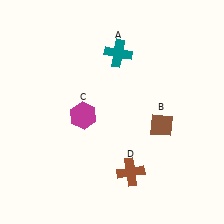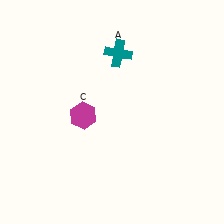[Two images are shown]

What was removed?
The brown diamond (B), the brown cross (D) were removed in Image 2.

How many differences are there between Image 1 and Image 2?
There are 2 differences between the two images.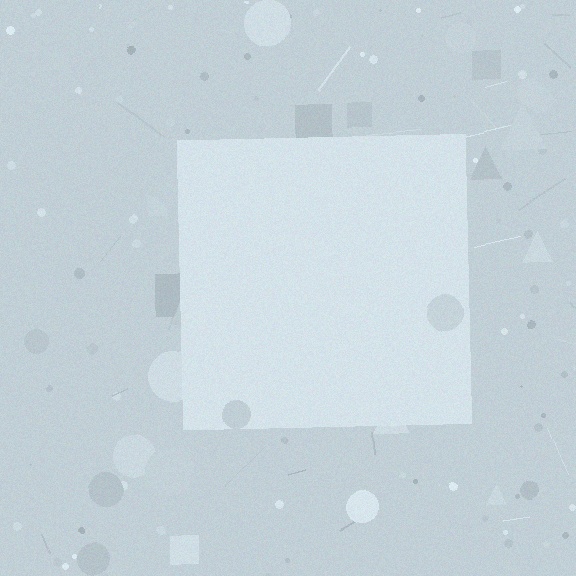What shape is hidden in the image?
A square is hidden in the image.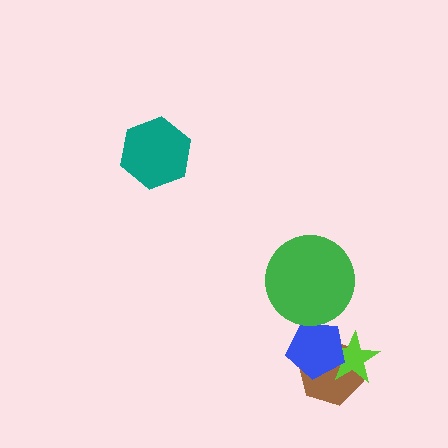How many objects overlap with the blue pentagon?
2 objects overlap with the blue pentagon.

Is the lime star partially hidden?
Yes, it is partially covered by another shape.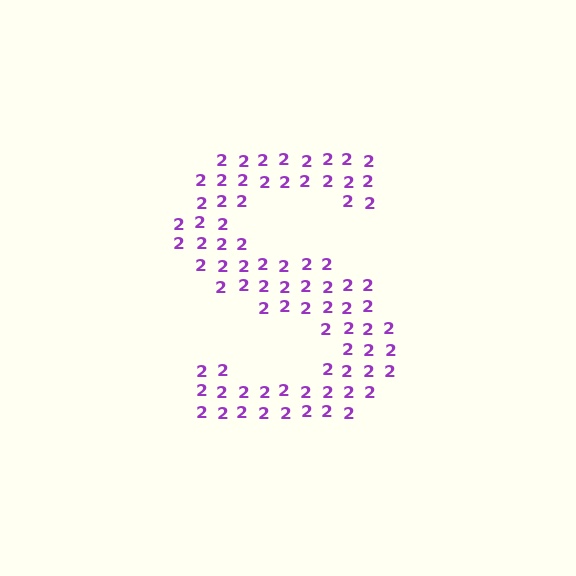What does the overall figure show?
The overall figure shows the letter S.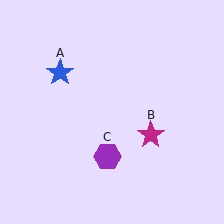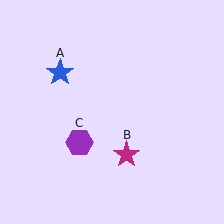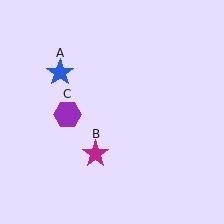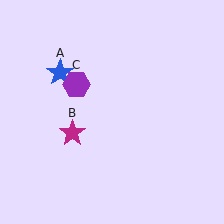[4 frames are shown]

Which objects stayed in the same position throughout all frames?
Blue star (object A) remained stationary.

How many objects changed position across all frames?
2 objects changed position: magenta star (object B), purple hexagon (object C).